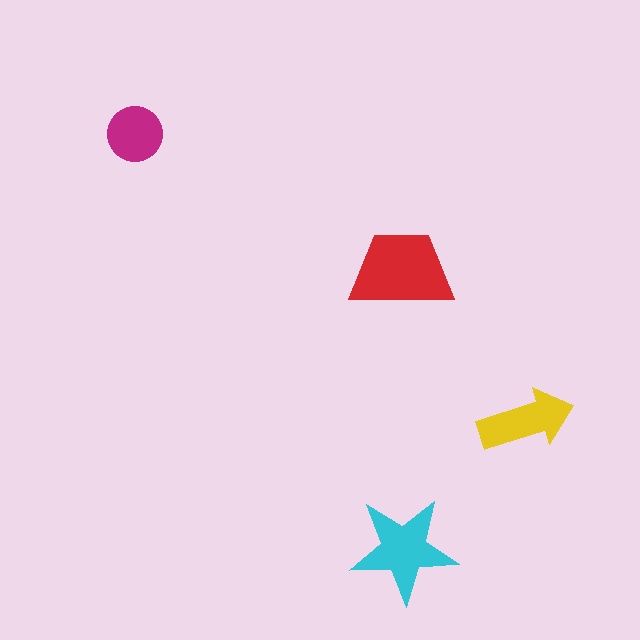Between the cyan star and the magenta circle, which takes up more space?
The cyan star.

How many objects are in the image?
There are 4 objects in the image.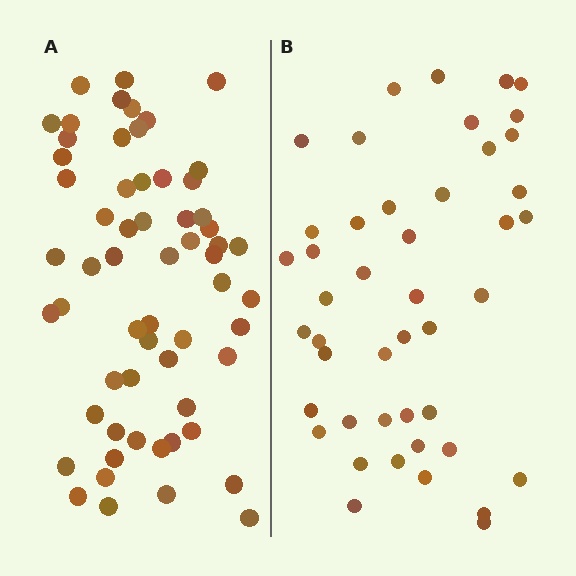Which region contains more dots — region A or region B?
Region A (the left region) has more dots.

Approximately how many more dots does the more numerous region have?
Region A has approximately 15 more dots than region B.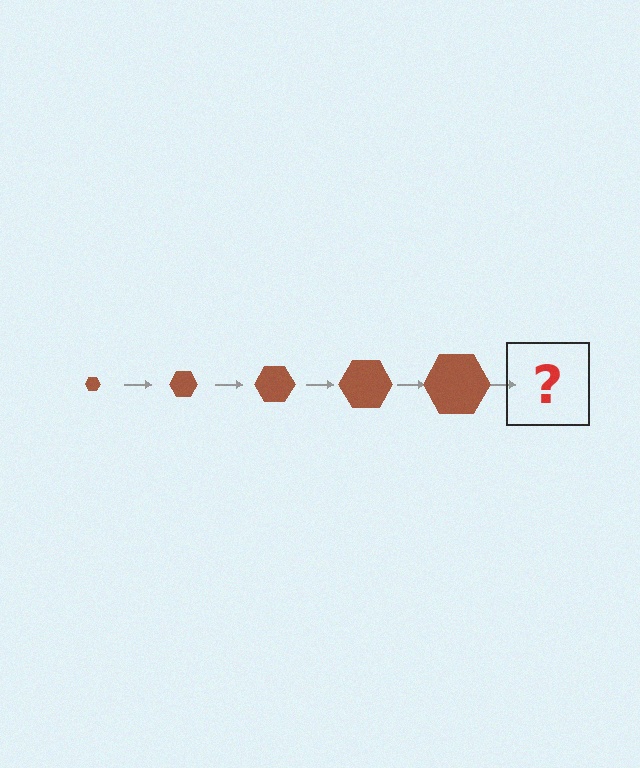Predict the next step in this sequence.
The next step is a brown hexagon, larger than the previous one.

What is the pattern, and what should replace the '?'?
The pattern is that the hexagon gets progressively larger each step. The '?' should be a brown hexagon, larger than the previous one.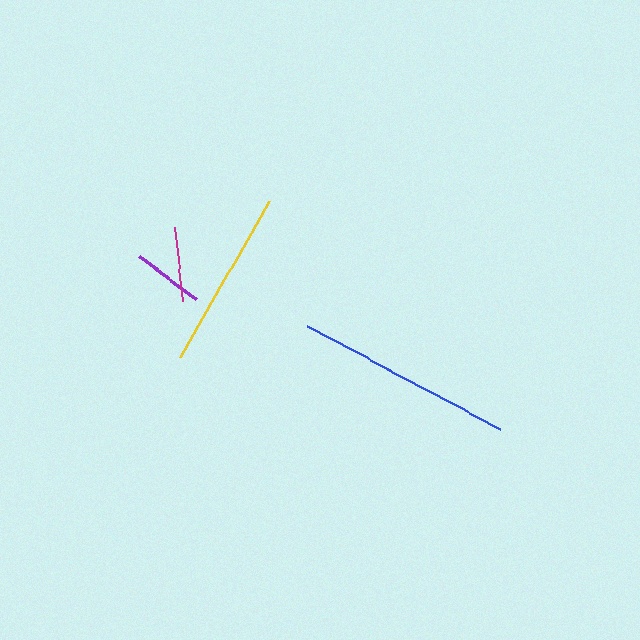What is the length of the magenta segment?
The magenta segment is approximately 75 pixels long.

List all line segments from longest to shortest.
From longest to shortest: blue, yellow, magenta, purple.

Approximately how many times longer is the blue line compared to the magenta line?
The blue line is approximately 2.9 times the length of the magenta line.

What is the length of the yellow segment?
The yellow segment is approximately 180 pixels long.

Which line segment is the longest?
The blue line is the longest at approximately 219 pixels.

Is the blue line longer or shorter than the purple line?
The blue line is longer than the purple line.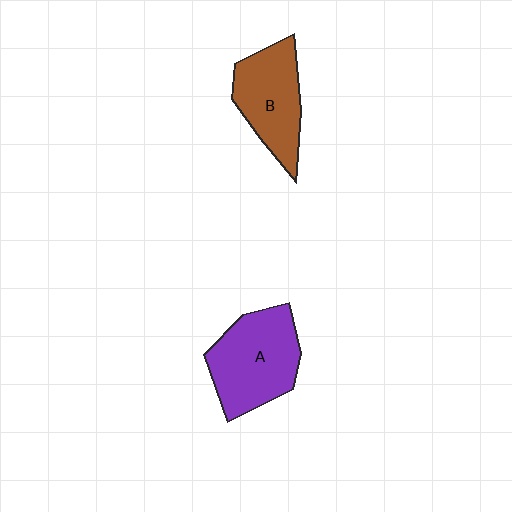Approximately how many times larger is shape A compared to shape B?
Approximately 1.2 times.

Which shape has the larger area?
Shape A (purple).